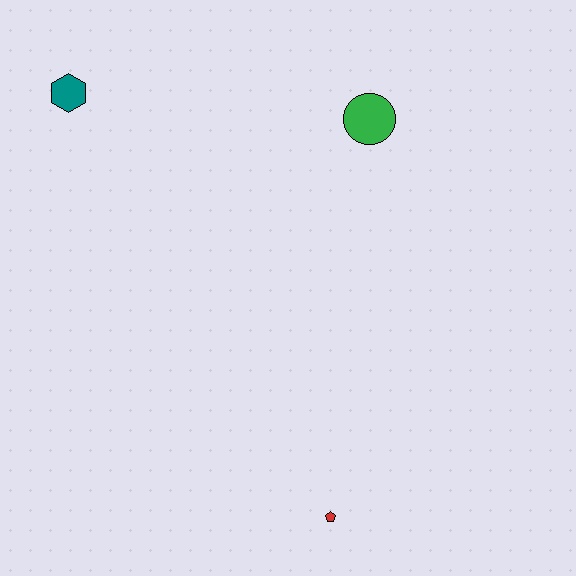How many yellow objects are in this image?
There are no yellow objects.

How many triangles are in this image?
There are no triangles.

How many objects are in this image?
There are 3 objects.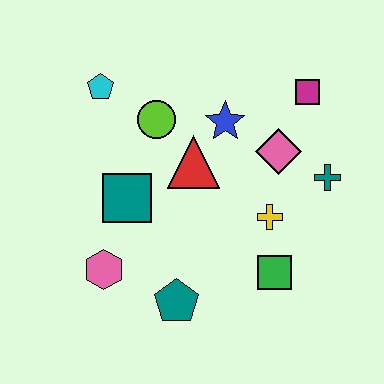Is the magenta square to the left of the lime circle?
No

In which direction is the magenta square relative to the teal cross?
The magenta square is above the teal cross.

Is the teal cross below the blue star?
Yes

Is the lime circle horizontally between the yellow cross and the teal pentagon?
No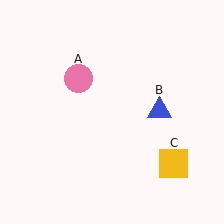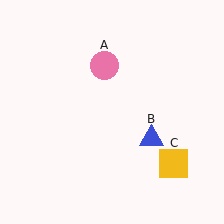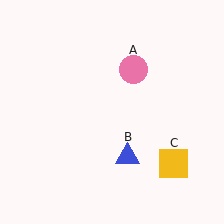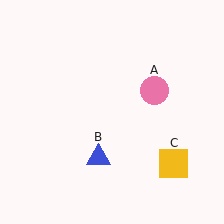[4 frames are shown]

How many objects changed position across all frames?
2 objects changed position: pink circle (object A), blue triangle (object B).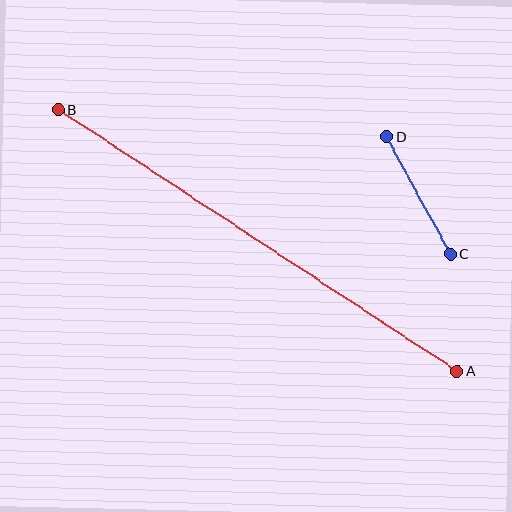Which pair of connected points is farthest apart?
Points A and B are farthest apart.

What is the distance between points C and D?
The distance is approximately 133 pixels.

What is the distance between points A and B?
The distance is approximately 477 pixels.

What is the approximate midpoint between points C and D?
The midpoint is at approximately (418, 195) pixels.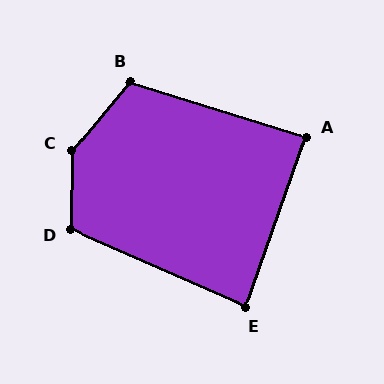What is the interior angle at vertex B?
Approximately 112 degrees (obtuse).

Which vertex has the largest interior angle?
C, at approximately 141 degrees.